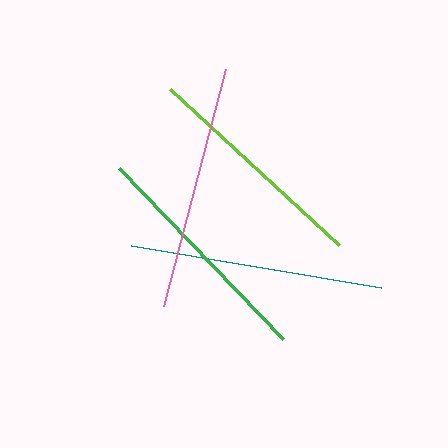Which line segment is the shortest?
The lime line is the shortest at approximately 229 pixels.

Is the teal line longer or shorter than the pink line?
The teal line is longer than the pink line.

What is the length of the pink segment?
The pink segment is approximately 244 pixels long.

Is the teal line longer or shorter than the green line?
The teal line is longer than the green line.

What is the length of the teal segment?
The teal segment is approximately 254 pixels long.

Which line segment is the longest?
The teal line is the longest at approximately 254 pixels.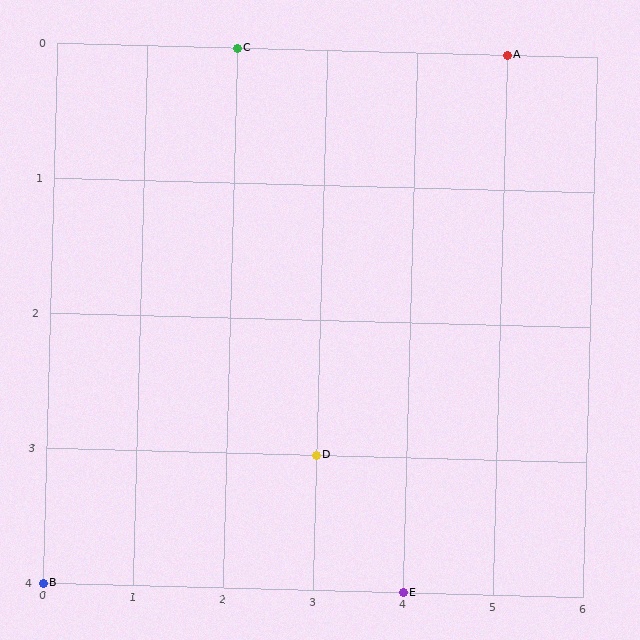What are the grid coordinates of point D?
Point D is at grid coordinates (3, 3).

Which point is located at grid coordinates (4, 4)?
Point E is at (4, 4).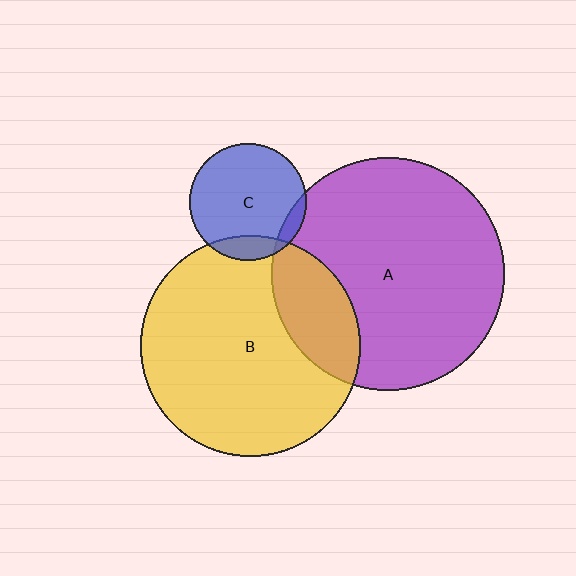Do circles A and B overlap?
Yes.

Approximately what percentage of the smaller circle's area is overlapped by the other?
Approximately 20%.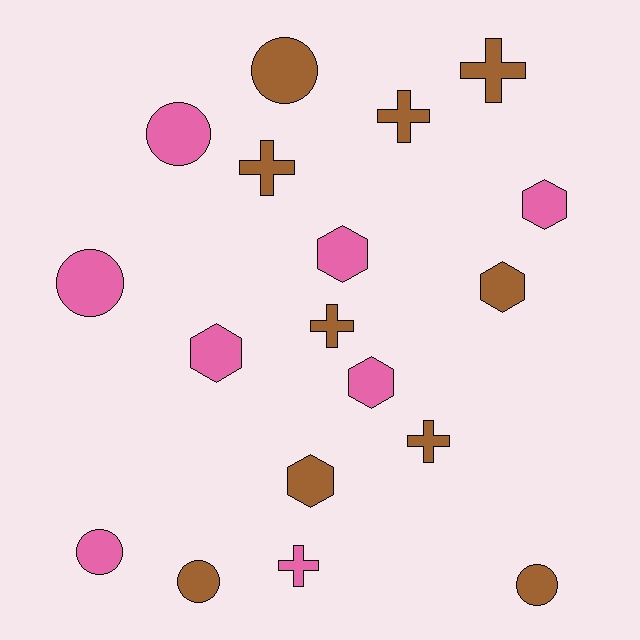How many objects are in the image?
There are 18 objects.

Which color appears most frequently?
Brown, with 10 objects.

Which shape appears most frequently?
Cross, with 6 objects.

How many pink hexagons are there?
There are 4 pink hexagons.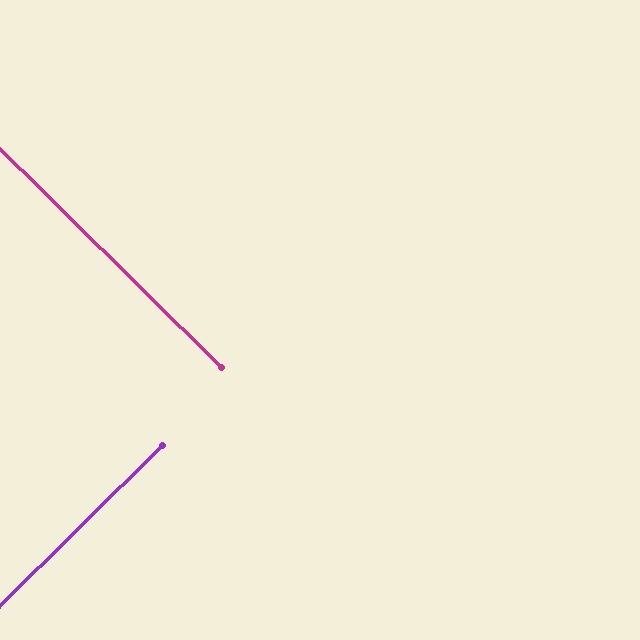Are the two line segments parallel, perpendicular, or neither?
Perpendicular — they meet at approximately 89°.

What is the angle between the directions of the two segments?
Approximately 89 degrees.